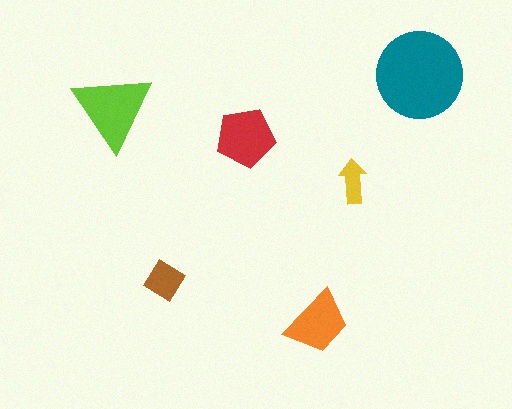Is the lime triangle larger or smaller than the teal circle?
Smaller.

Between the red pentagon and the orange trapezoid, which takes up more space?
The red pentagon.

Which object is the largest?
The teal circle.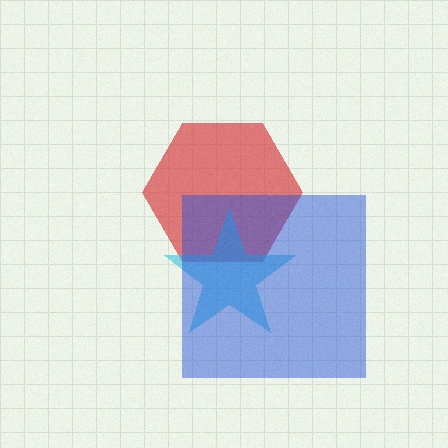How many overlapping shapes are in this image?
There are 3 overlapping shapes in the image.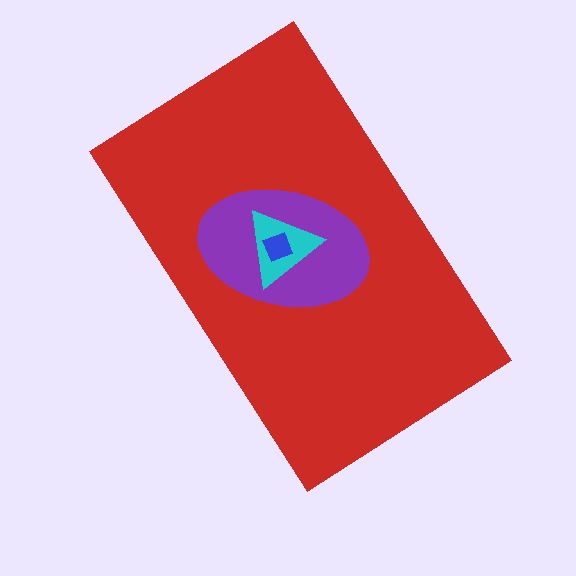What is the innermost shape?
The blue diamond.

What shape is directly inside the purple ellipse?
The cyan triangle.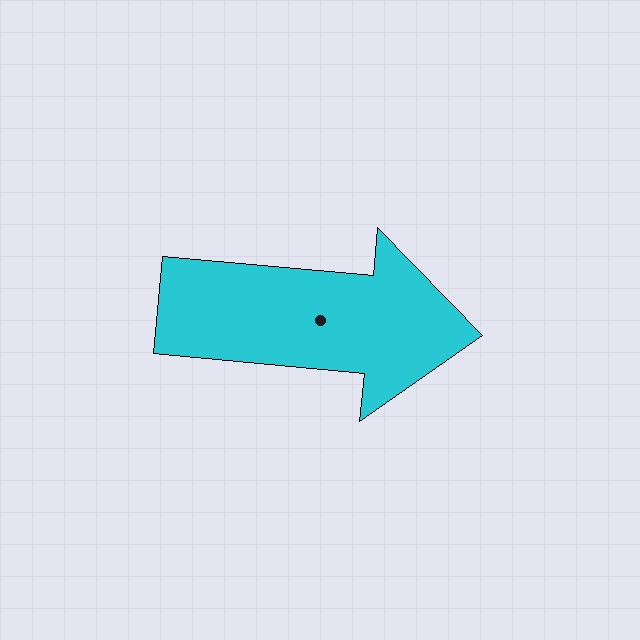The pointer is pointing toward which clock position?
Roughly 3 o'clock.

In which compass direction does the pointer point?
East.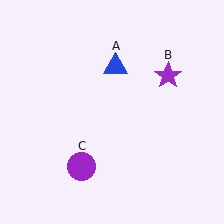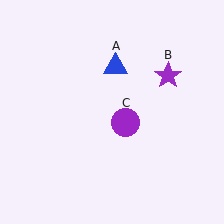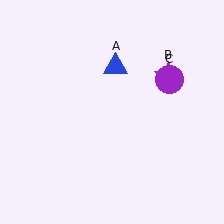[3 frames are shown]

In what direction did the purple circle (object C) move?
The purple circle (object C) moved up and to the right.